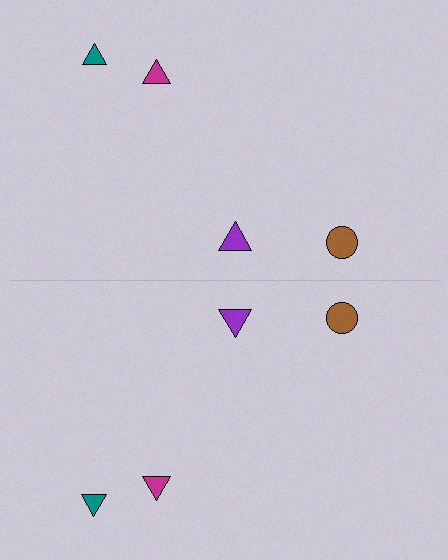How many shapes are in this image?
There are 8 shapes in this image.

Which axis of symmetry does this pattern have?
The pattern has a horizontal axis of symmetry running through the center of the image.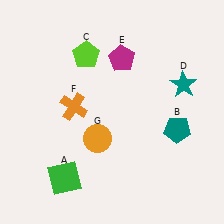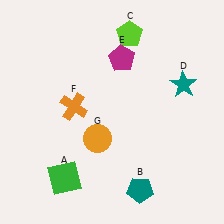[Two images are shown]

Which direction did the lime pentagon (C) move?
The lime pentagon (C) moved right.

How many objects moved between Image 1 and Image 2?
2 objects moved between the two images.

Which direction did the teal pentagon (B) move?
The teal pentagon (B) moved down.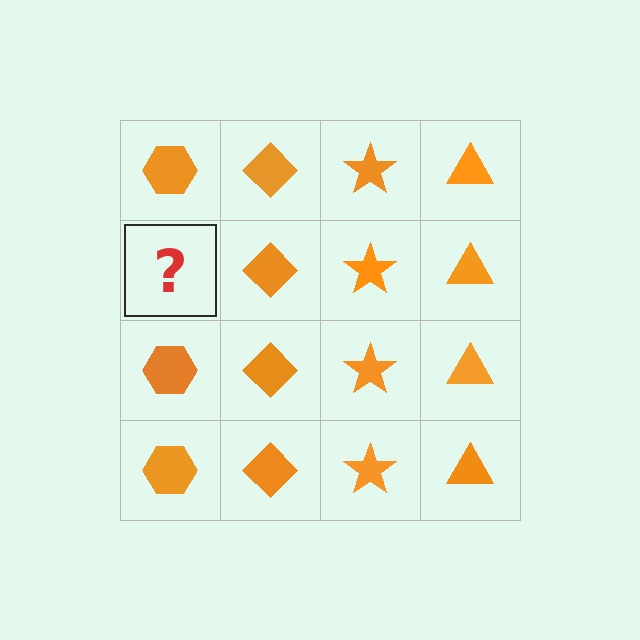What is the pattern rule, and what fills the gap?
The rule is that each column has a consistent shape. The gap should be filled with an orange hexagon.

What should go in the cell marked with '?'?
The missing cell should contain an orange hexagon.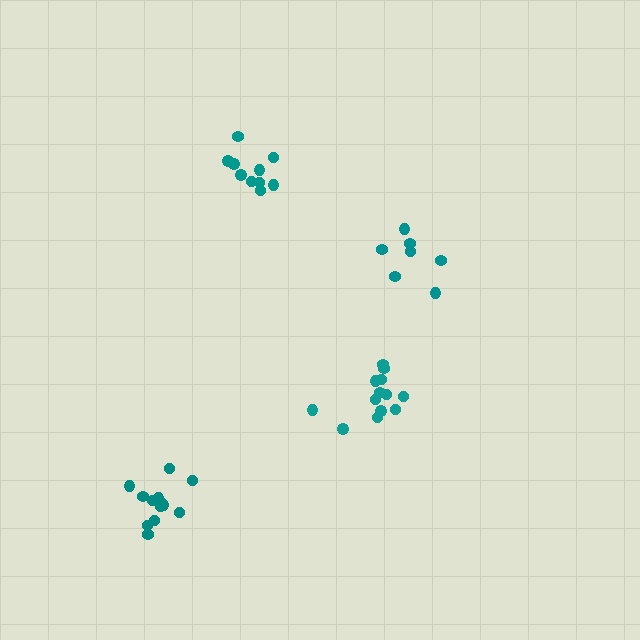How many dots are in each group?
Group 1: 10 dots, Group 2: 13 dots, Group 3: 7 dots, Group 4: 13 dots (43 total).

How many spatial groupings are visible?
There are 4 spatial groupings.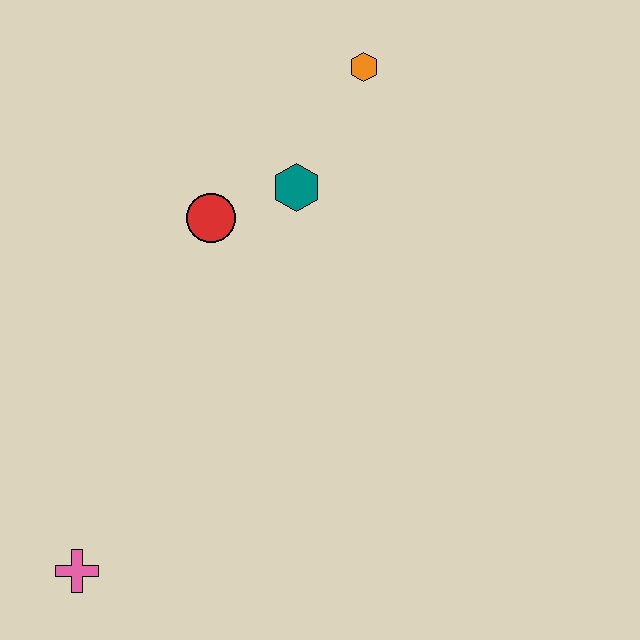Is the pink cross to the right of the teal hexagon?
No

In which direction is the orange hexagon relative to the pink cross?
The orange hexagon is above the pink cross.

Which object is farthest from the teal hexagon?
The pink cross is farthest from the teal hexagon.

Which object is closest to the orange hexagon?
The teal hexagon is closest to the orange hexagon.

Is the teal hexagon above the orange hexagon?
No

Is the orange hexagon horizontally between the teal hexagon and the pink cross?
No